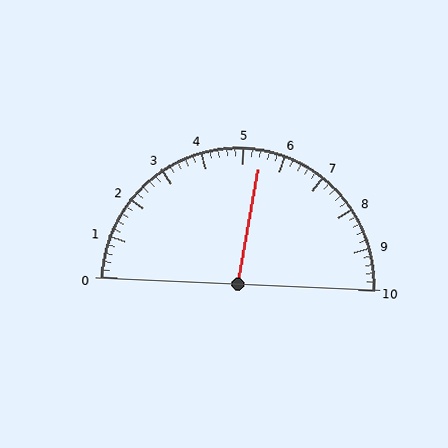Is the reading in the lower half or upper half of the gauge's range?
The reading is in the upper half of the range (0 to 10).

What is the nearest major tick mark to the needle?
The nearest major tick mark is 5.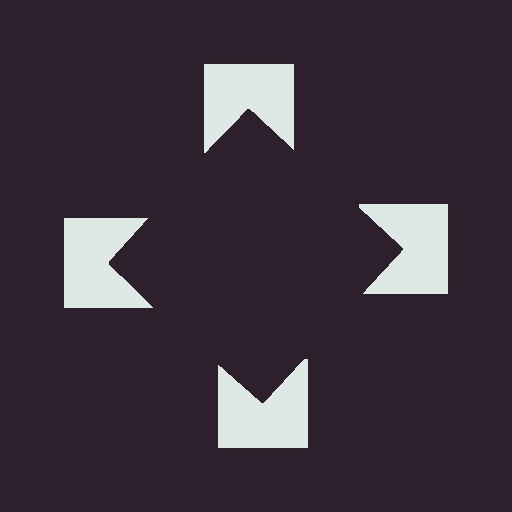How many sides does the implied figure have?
4 sides.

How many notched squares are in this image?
There are 4 — one at each vertex of the illusory square.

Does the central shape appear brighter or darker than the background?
It typically appears slightly darker than the background, even though no actual brightness change is drawn.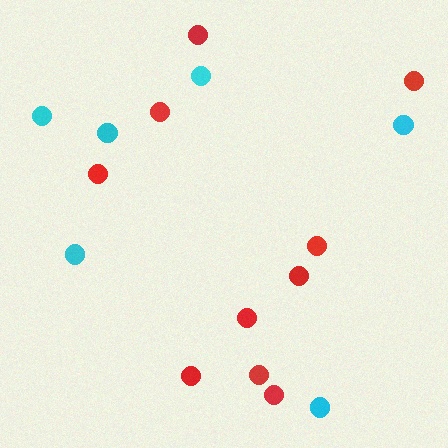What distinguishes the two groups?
There are 2 groups: one group of red circles (10) and one group of cyan circles (6).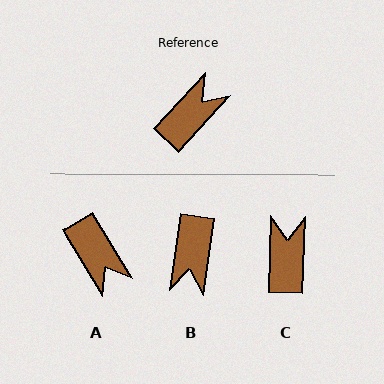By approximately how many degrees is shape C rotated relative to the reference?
Approximately 41 degrees counter-clockwise.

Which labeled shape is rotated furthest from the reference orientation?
B, about 145 degrees away.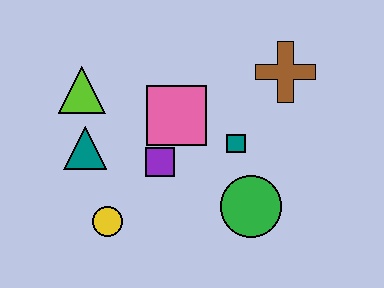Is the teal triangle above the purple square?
Yes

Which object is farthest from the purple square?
The brown cross is farthest from the purple square.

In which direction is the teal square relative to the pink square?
The teal square is to the right of the pink square.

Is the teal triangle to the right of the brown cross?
No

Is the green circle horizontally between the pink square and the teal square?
No